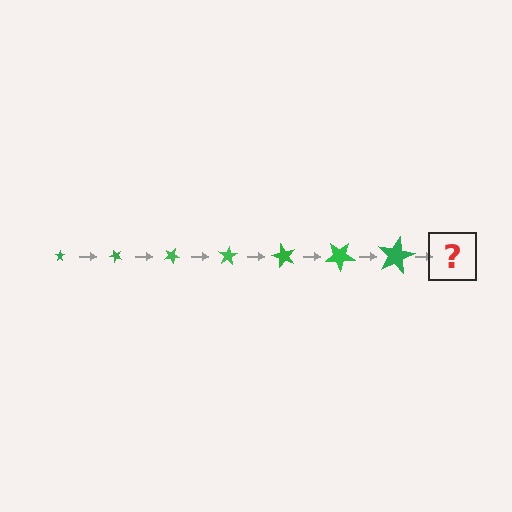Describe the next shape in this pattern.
It should be a star, larger than the previous one and rotated 350 degrees from the start.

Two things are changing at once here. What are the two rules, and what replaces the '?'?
The two rules are that the star grows larger each step and it rotates 50 degrees each step. The '?' should be a star, larger than the previous one and rotated 350 degrees from the start.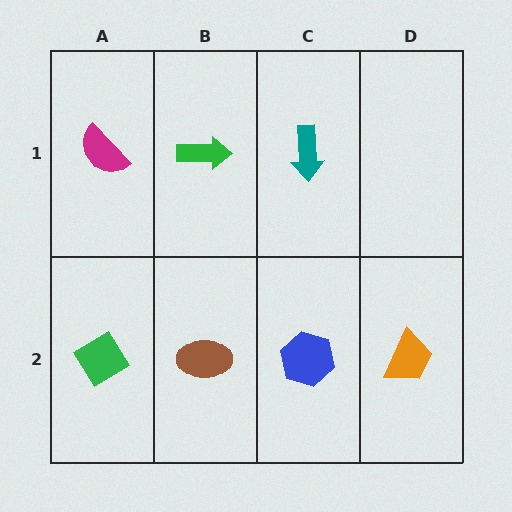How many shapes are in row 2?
4 shapes.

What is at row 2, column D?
An orange trapezoid.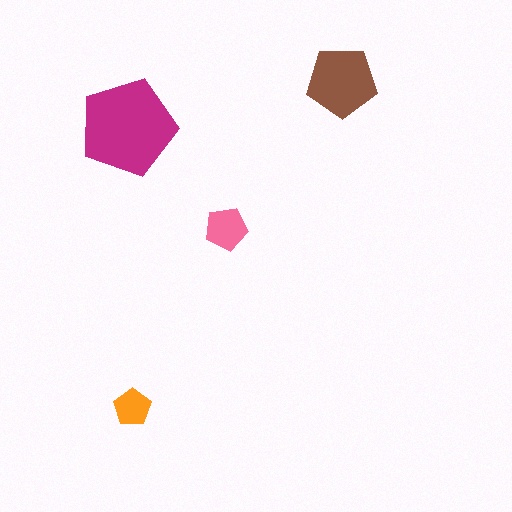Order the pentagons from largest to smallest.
the magenta one, the brown one, the pink one, the orange one.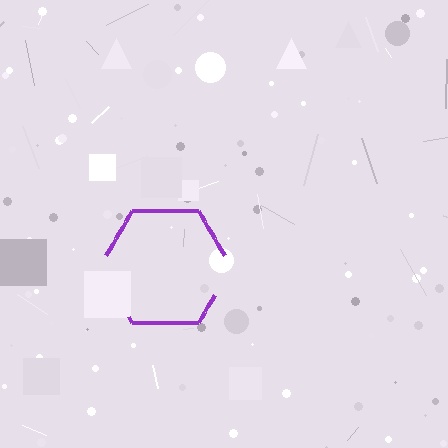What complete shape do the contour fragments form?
The contour fragments form a hexagon.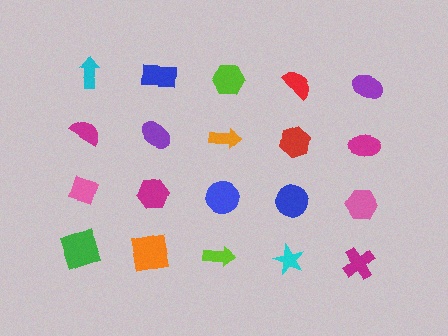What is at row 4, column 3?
A lime arrow.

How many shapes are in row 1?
5 shapes.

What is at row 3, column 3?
A blue circle.